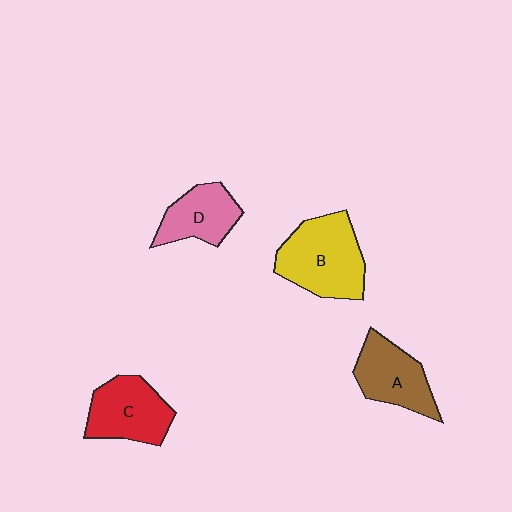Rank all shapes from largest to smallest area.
From largest to smallest: B (yellow), C (red), A (brown), D (pink).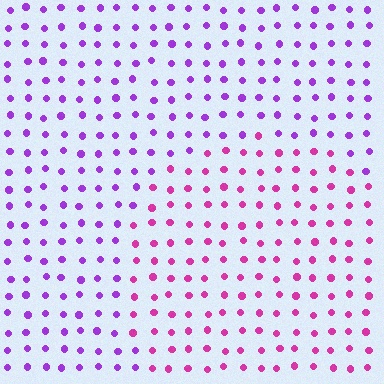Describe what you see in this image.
The image is filled with small purple elements in a uniform arrangement. A circle-shaped region is visible where the elements are tinted to a slightly different hue, forming a subtle color boundary.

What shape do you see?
I see a circle.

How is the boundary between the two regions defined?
The boundary is defined purely by a slight shift in hue (about 38 degrees). Spacing, size, and orientation are identical on both sides.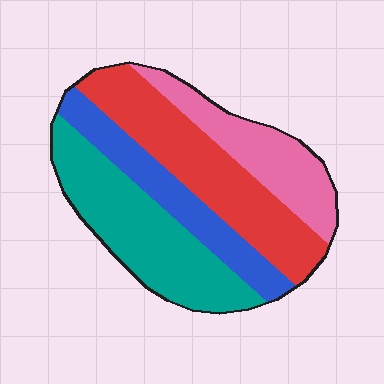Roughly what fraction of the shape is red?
Red covers 31% of the shape.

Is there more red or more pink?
Red.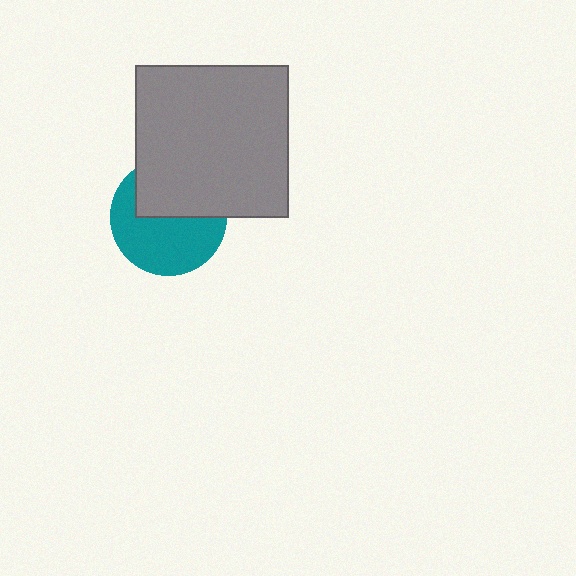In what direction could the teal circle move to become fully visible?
The teal circle could move down. That would shift it out from behind the gray square entirely.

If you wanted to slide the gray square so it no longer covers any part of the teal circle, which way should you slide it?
Slide it up — that is the most direct way to separate the two shapes.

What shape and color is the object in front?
The object in front is a gray square.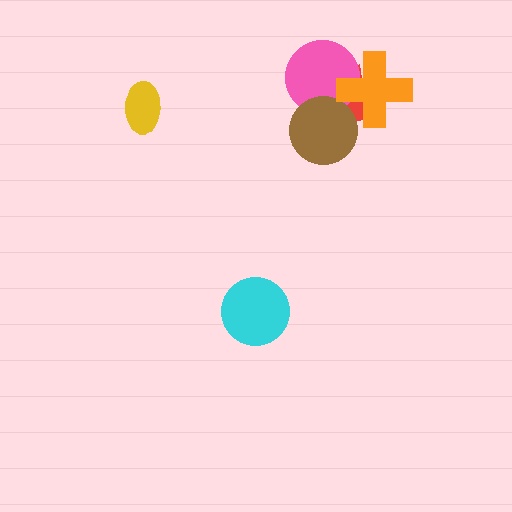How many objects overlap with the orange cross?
2 objects overlap with the orange cross.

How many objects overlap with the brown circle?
2 objects overlap with the brown circle.